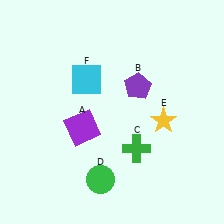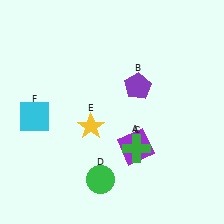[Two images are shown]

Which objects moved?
The objects that moved are: the purple square (A), the yellow star (E), the cyan square (F).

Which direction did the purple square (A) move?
The purple square (A) moved right.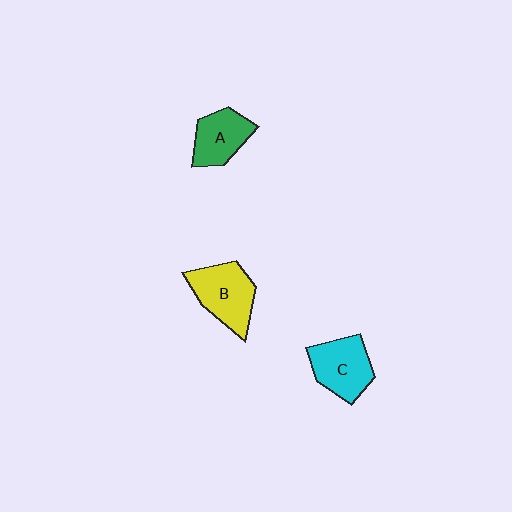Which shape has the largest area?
Shape B (yellow).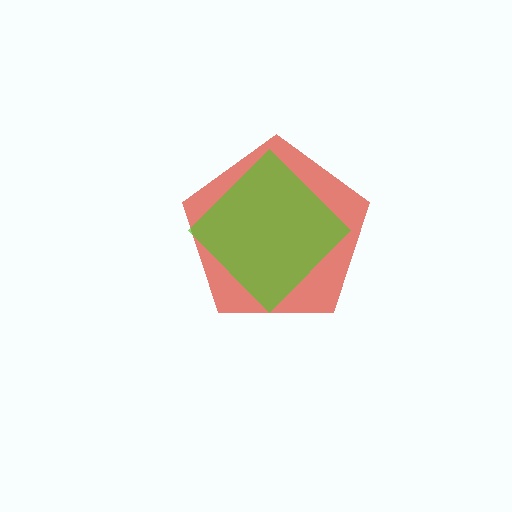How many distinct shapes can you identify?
There are 2 distinct shapes: a red pentagon, a lime diamond.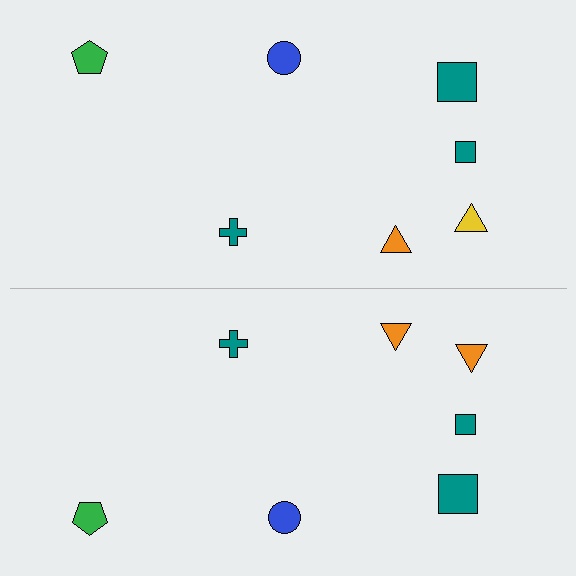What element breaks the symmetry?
The orange triangle on the bottom side breaks the symmetry — its mirror counterpart is yellow.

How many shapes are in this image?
There are 14 shapes in this image.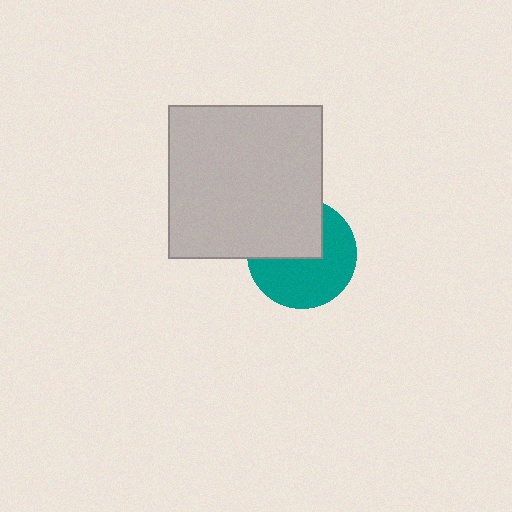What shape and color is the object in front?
The object in front is a light gray square.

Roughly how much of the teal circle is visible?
About half of it is visible (roughly 58%).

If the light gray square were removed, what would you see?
You would see the complete teal circle.